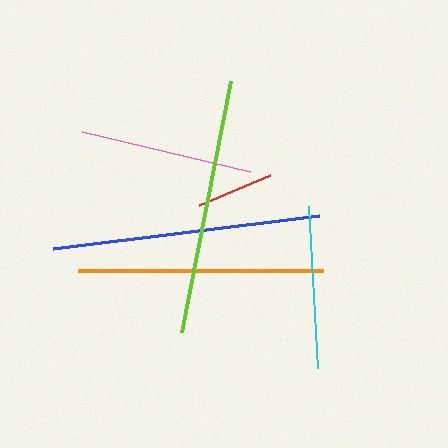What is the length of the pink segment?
The pink segment is approximately 172 pixels long.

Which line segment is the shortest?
The red line is the shortest at approximately 77 pixels.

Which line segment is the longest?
The blue line is the longest at approximately 268 pixels.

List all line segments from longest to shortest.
From longest to shortest: blue, lime, orange, pink, cyan, red.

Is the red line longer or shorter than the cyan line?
The cyan line is longer than the red line.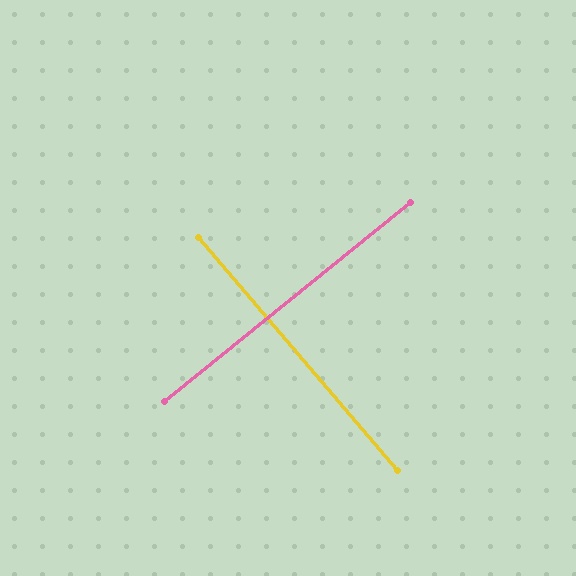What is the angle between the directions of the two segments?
Approximately 88 degrees.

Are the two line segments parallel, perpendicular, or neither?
Perpendicular — they meet at approximately 88°.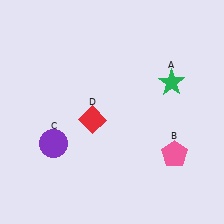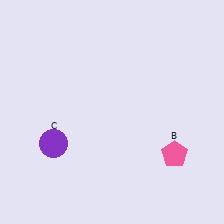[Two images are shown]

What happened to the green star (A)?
The green star (A) was removed in Image 2. It was in the top-right area of Image 1.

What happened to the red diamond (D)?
The red diamond (D) was removed in Image 2. It was in the bottom-left area of Image 1.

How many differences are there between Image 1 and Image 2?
There are 2 differences between the two images.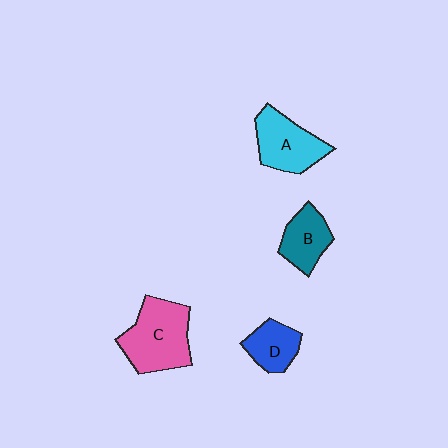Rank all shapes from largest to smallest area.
From largest to smallest: C (pink), A (cyan), B (teal), D (blue).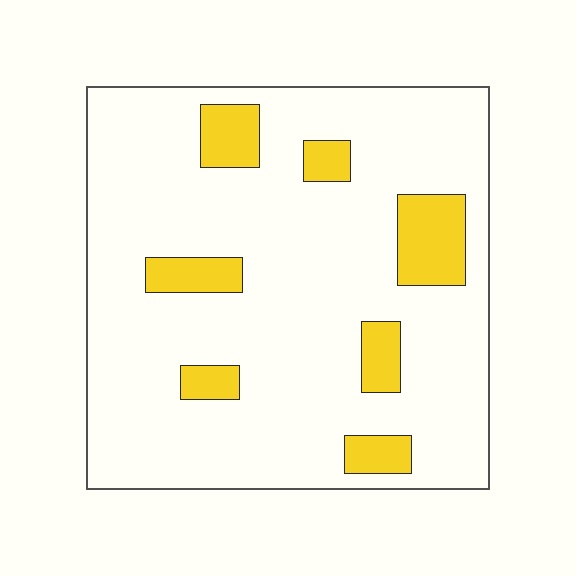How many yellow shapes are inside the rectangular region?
7.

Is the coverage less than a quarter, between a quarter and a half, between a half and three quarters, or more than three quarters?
Less than a quarter.